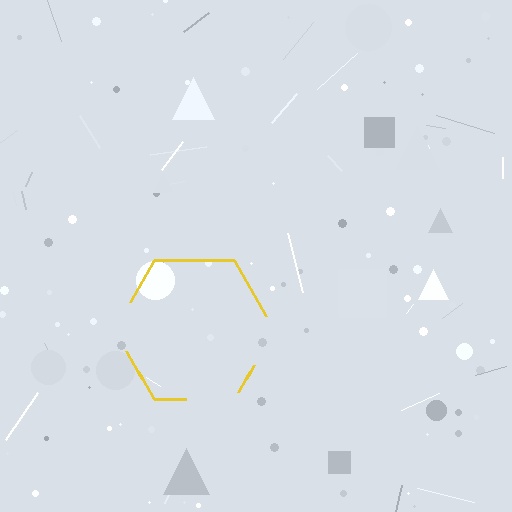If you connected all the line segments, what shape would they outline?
They would outline a hexagon.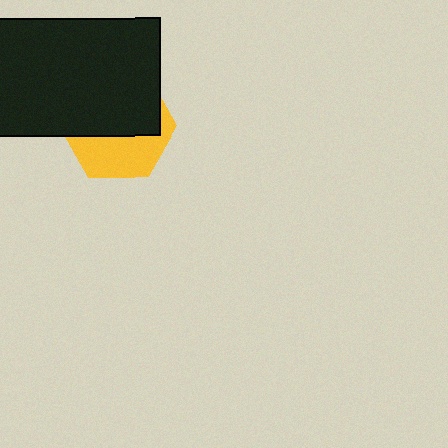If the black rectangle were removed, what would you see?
You would see the complete yellow hexagon.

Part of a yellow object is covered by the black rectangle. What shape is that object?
It is a hexagon.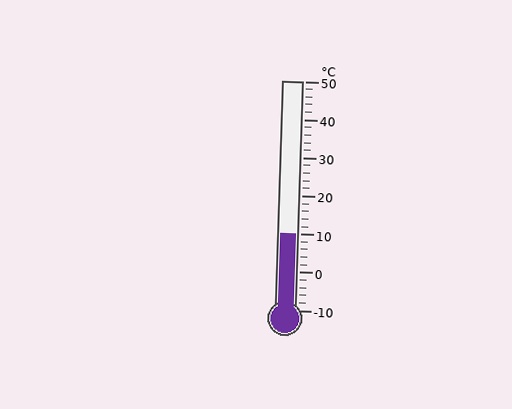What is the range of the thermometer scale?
The thermometer scale ranges from -10°C to 50°C.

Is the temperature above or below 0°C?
The temperature is above 0°C.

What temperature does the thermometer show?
The thermometer shows approximately 10°C.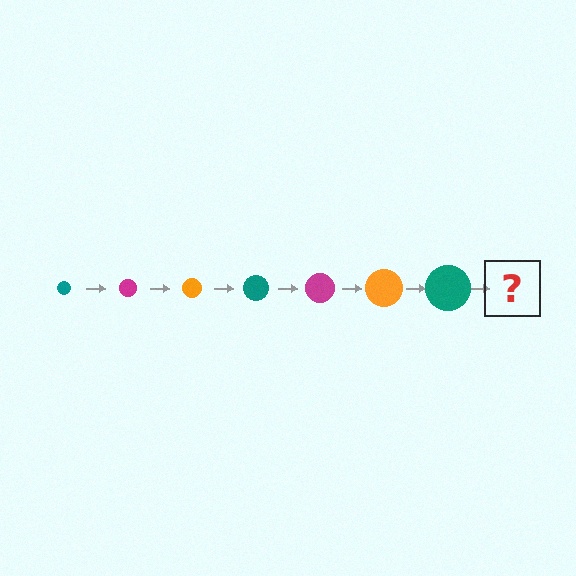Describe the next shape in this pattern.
It should be a magenta circle, larger than the previous one.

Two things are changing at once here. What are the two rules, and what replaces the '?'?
The two rules are that the circle grows larger each step and the color cycles through teal, magenta, and orange. The '?' should be a magenta circle, larger than the previous one.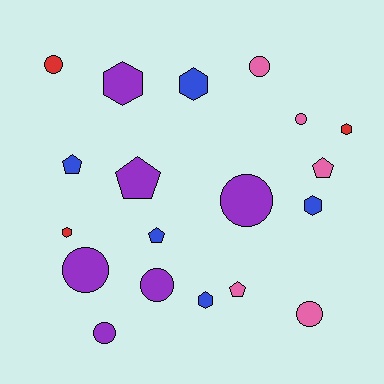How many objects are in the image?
There are 19 objects.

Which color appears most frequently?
Purple, with 6 objects.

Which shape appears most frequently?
Circle, with 8 objects.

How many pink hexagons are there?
There are no pink hexagons.